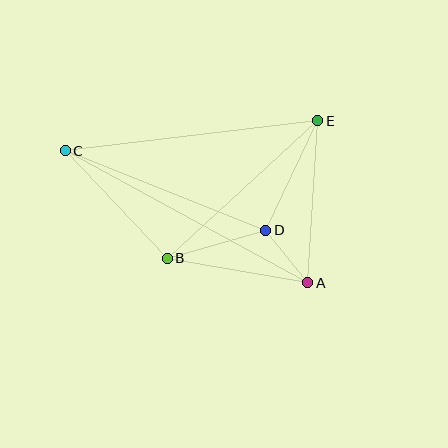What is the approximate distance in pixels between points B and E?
The distance between B and E is approximately 204 pixels.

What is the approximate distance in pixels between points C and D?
The distance between C and D is approximately 216 pixels.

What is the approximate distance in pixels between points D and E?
The distance between D and E is approximately 121 pixels.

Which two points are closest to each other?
Points A and D are closest to each other.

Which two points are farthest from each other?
Points A and C are farthest from each other.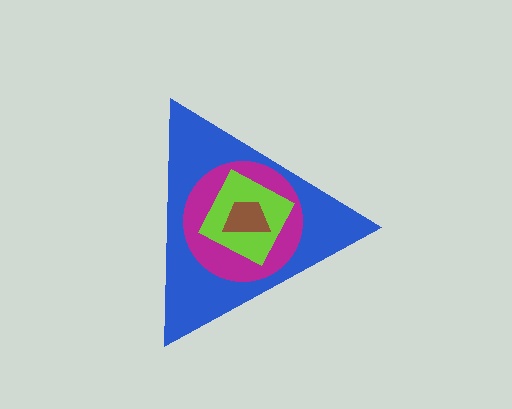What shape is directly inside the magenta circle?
The lime square.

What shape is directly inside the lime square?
The brown trapezoid.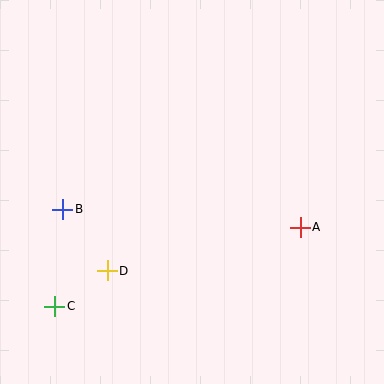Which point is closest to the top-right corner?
Point A is closest to the top-right corner.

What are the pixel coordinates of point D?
Point D is at (107, 271).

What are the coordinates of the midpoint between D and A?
The midpoint between D and A is at (204, 249).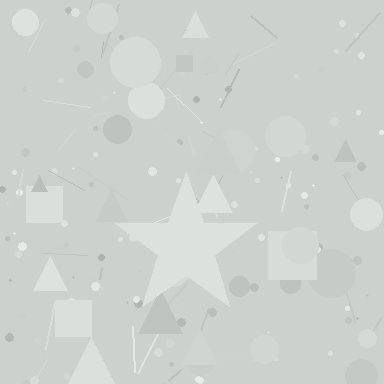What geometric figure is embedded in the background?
A star is embedded in the background.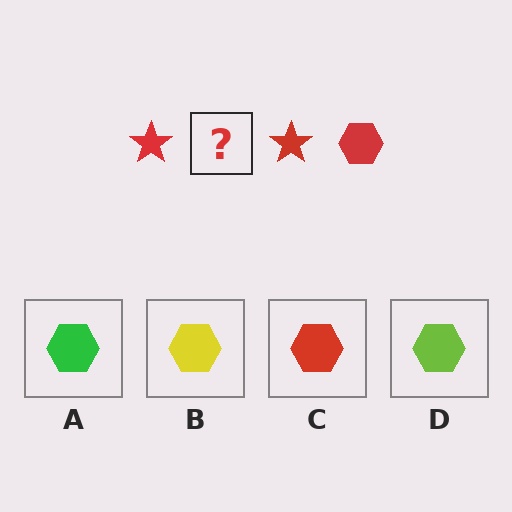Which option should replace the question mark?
Option C.